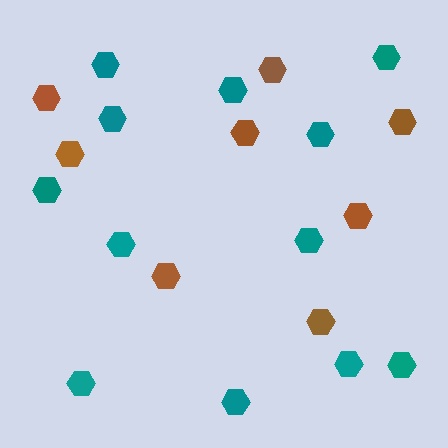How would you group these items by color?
There are 2 groups: one group of teal hexagons (12) and one group of brown hexagons (8).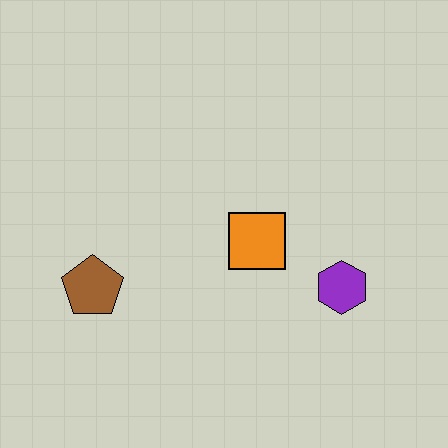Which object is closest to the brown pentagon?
The orange square is closest to the brown pentagon.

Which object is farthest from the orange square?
The brown pentagon is farthest from the orange square.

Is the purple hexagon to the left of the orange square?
No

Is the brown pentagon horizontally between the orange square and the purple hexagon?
No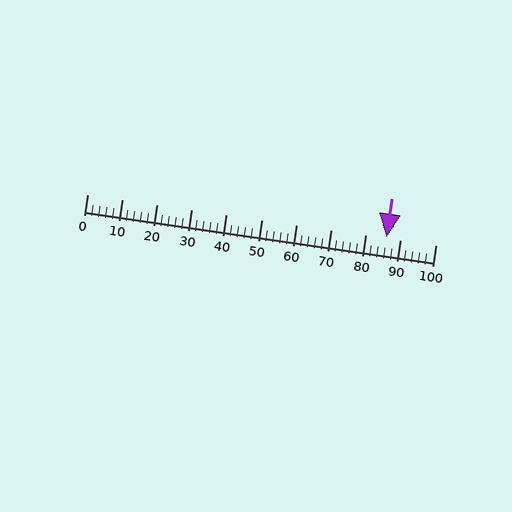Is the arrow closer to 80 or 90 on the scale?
The arrow is closer to 90.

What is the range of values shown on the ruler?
The ruler shows values from 0 to 100.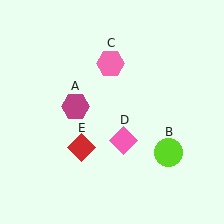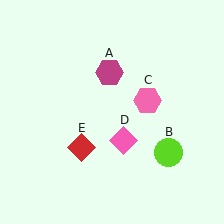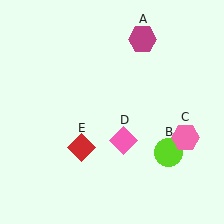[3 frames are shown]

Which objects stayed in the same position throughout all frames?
Lime circle (object B) and pink diamond (object D) and red diamond (object E) remained stationary.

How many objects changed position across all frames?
2 objects changed position: magenta hexagon (object A), pink hexagon (object C).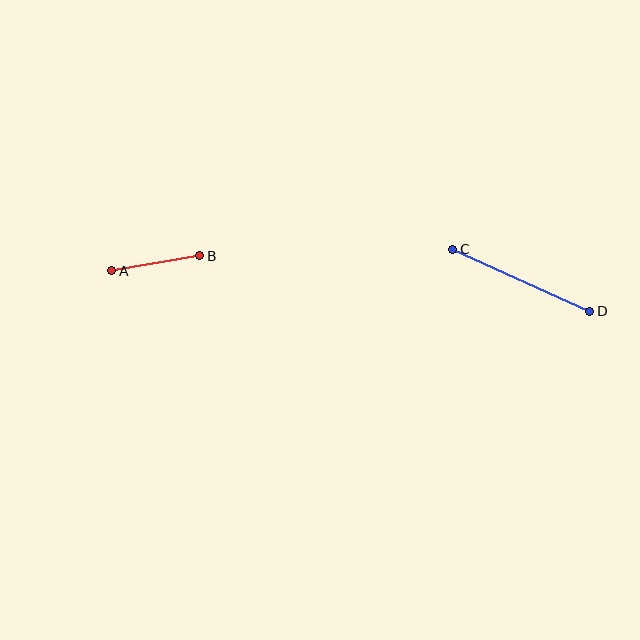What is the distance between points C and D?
The distance is approximately 151 pixels.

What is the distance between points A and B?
The distance is approximately 89 pixels.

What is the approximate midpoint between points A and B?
The midpoint is at approximately (156, 263) pixels.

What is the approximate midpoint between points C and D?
The midpoint is at approximately (521, 280) pixels.